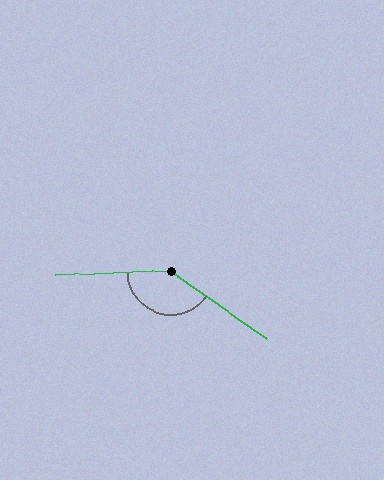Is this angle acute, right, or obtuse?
It is obtuse.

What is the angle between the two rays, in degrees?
Approximately 142 degrees.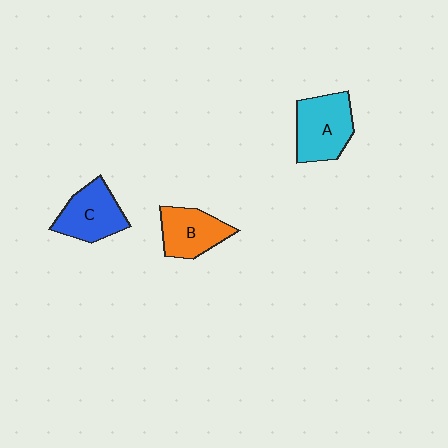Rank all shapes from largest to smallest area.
From largest to smallest: A (cyan), C (blue), B (orange).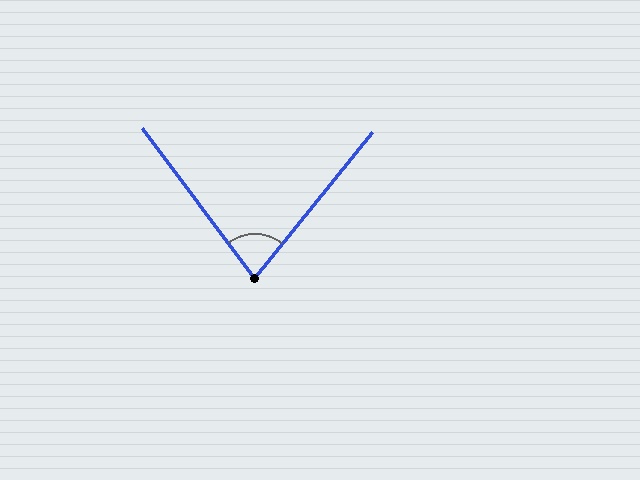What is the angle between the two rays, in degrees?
Approximately 76 degrees.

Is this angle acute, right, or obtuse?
It is acute.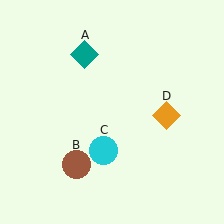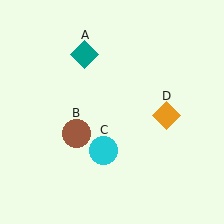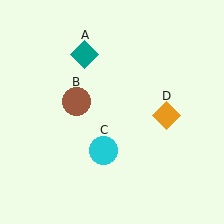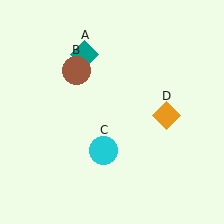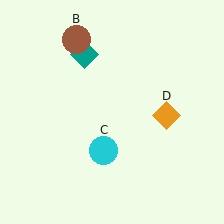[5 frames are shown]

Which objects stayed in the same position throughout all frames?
Teal diamond (object A) and cyan circle (object C) and orange diamond (object D) remained stationary.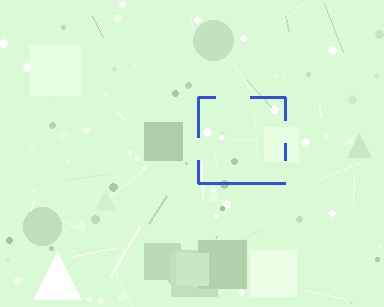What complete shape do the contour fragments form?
The contour fragments form a square.